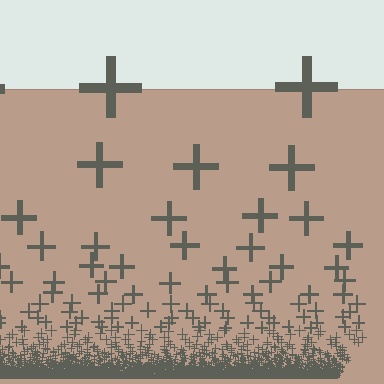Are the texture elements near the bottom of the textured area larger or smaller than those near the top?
Smaller. The gradient is inverted — elements near the bottom are smaller and denser.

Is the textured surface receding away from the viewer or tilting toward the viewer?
The surface appears to tilt toward the viewer. Texture elements get larger and sparser toward the top.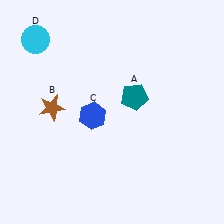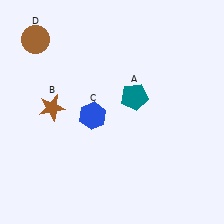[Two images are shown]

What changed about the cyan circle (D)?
In Image 1, D is cyan. In Image 2, it changed to brown.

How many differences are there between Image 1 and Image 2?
There is 1 difference between the two images.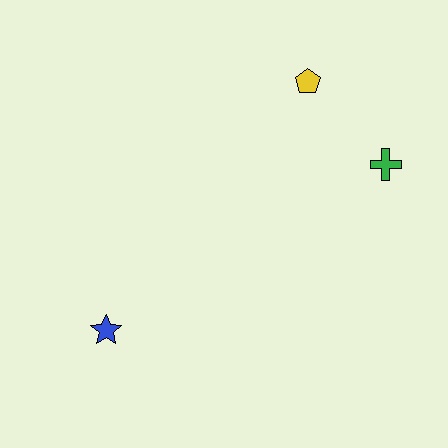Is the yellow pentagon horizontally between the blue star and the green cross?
Yes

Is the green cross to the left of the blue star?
No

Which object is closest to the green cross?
The yellow pentagon is closest to the green cross.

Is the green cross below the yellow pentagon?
Yes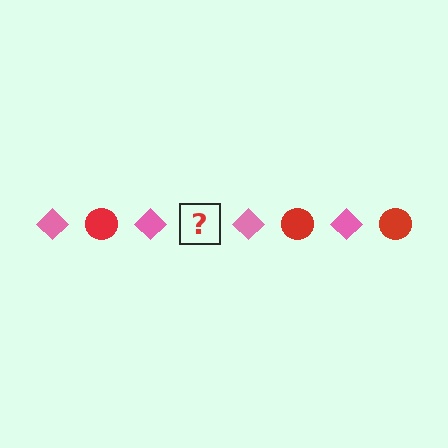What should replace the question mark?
The question mark should be replaced with a red circle.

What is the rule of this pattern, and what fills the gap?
The rule is that the pattern alternates between pink diamond and red circle. The gap should be filled with a red circle.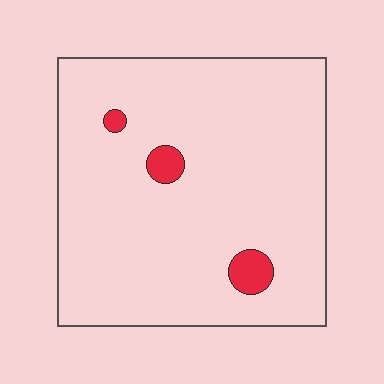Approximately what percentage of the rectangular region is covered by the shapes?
Approximately 5%.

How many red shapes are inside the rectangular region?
3.